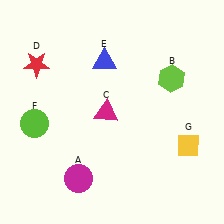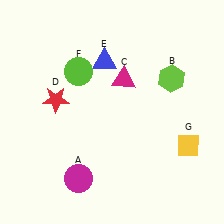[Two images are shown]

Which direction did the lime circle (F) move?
The lime circle (F) moved up.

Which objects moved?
The objects that moved are: the magenta triangle (C), the red star (D), the lime circle (F).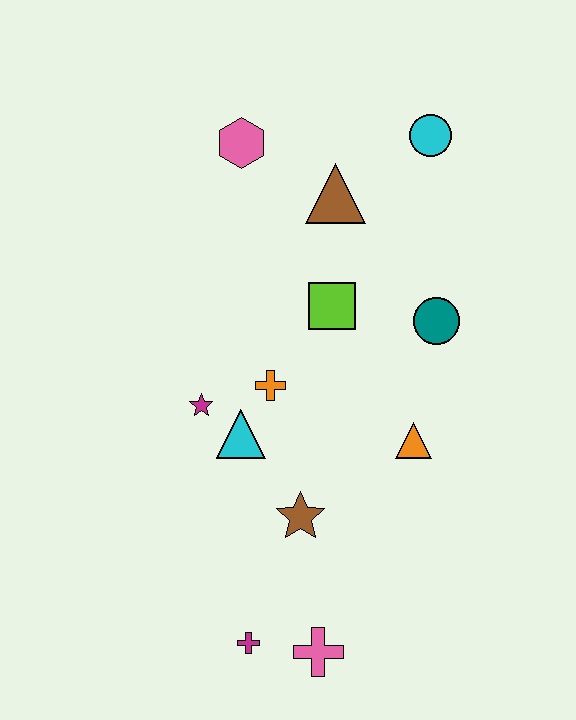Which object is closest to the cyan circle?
The brown triangle is closest to the cyan circle.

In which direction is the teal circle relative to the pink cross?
The teal circle is above the pink cross.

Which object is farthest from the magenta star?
The cyan circle is farthest from the magenta star.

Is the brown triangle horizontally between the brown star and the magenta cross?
No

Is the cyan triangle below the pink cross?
No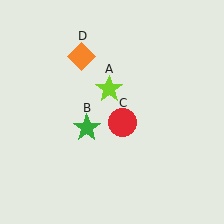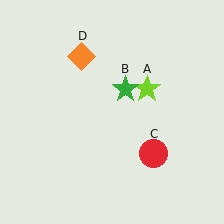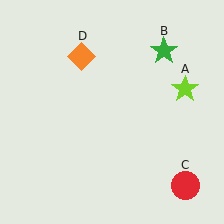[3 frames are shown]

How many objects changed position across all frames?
3 objects changed position: lime star (object A), green star (object B), red circle (object C).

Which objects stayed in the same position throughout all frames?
Orange diamond (object D) remained stationary.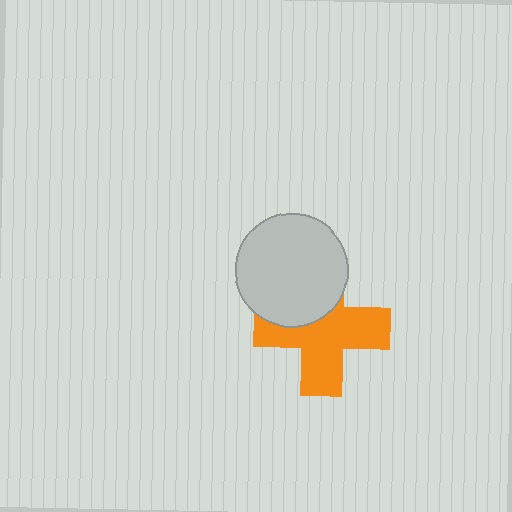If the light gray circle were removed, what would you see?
You would see the complete orange cross.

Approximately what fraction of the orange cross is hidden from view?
Roughly 33% of the orange cross is hidden behind the light gray circle.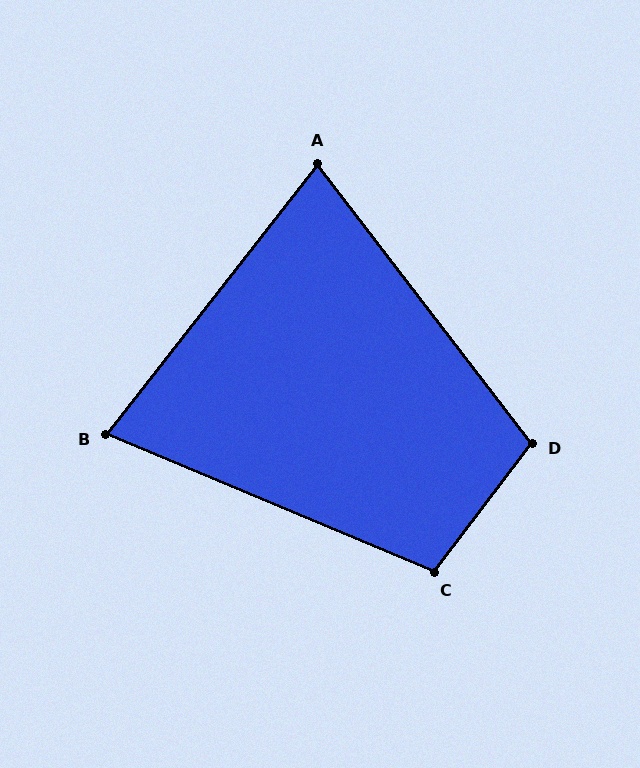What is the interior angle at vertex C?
Approximately 104 degrees (obtuse).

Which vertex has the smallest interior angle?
B, at approximately 75 degrees.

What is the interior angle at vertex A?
Approximately 76 degrees (acute).